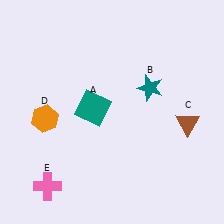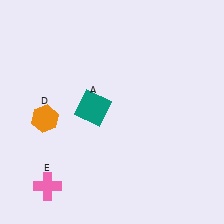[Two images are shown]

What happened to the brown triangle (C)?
The brown triangle (C) was removed in Image 2. It was in the bottom-right area of Image 1.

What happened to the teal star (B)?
The teal star (B) was removed in Image 2. It was in the top-right area of Image 1.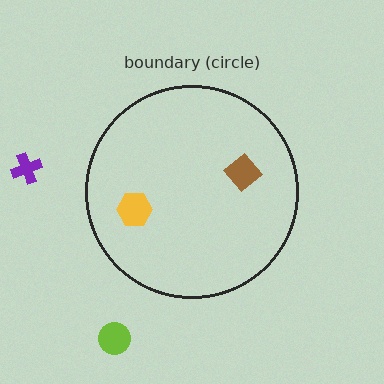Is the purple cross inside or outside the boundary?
Outside.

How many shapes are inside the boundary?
2 inside, 2 outside.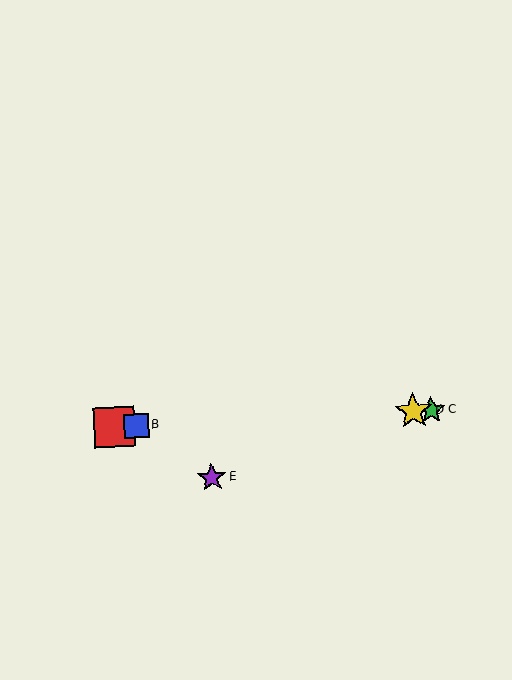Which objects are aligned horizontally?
Objects A, B, C, D are aligned horizontally.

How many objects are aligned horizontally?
4 objects (A, B, C, D) are aligned horizontally.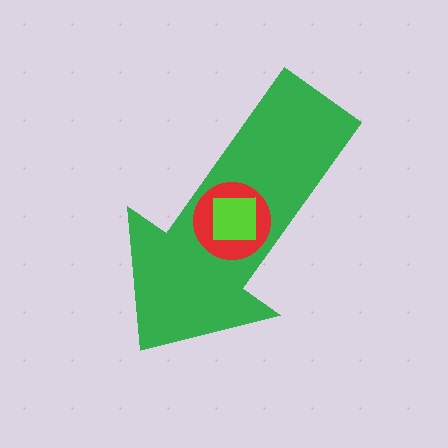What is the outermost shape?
The green arrow.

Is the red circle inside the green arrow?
Yes.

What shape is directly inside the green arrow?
The red circle.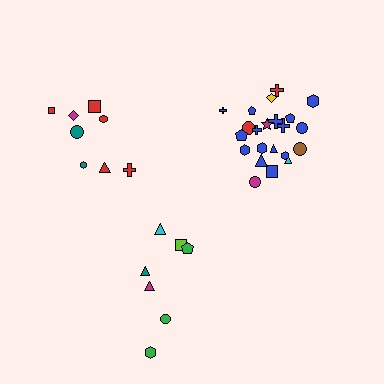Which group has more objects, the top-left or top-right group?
The top-right group.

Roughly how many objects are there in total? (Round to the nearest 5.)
Roughly 35 objects in total.